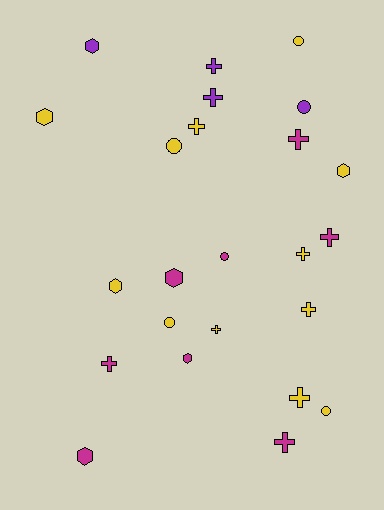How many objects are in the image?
There are 24 objects.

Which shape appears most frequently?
Cross, with 11 objects.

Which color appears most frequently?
Yellow, with 12 objects.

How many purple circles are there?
There is 1 purple circle.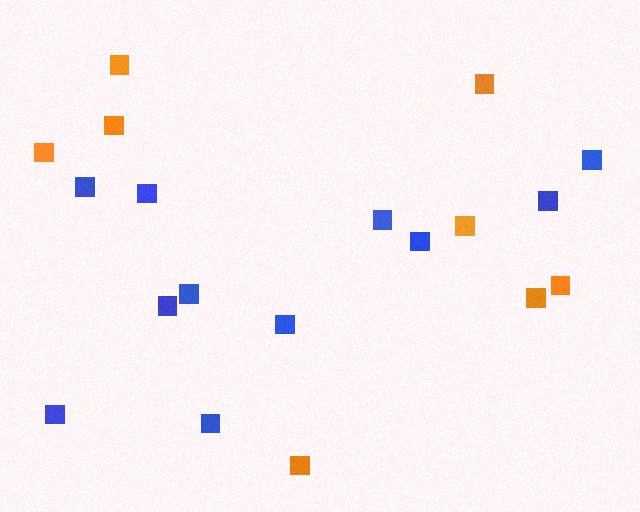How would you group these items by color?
There are 2 groups: one group of orange squares (8) and one group of blue squares (11).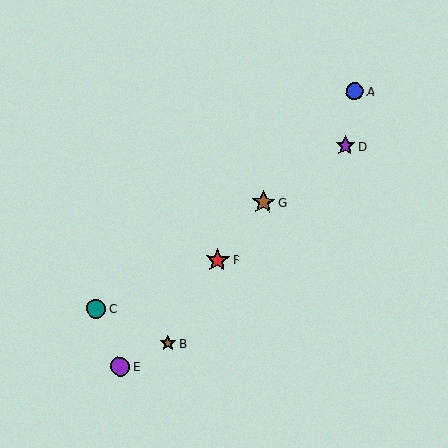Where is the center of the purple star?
The center of the purple star is at (345, 146).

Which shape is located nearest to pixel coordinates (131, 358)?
The purple circle (labeled E) at (120, 366) is nearest to that location.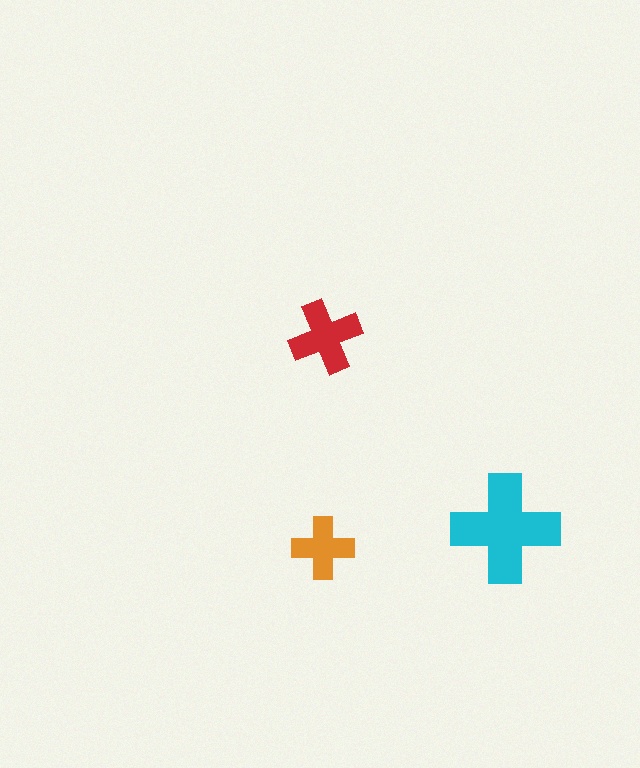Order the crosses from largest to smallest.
the cyan one, the red one, the orange one.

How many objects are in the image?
There are 3 objects in the image.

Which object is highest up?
The red cross is topmost.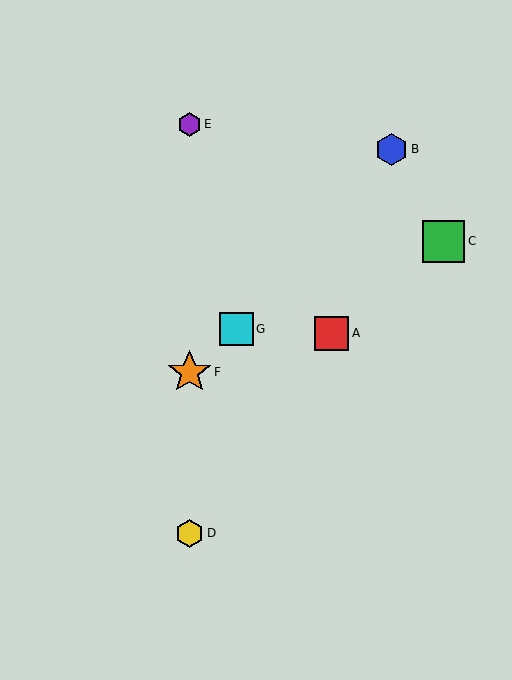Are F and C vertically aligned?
No, F is at x≈190 and C is at x≈444.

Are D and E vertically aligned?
Yes, both are at x≈190.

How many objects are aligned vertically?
3 objects (D, E, F) are aligned vertically.